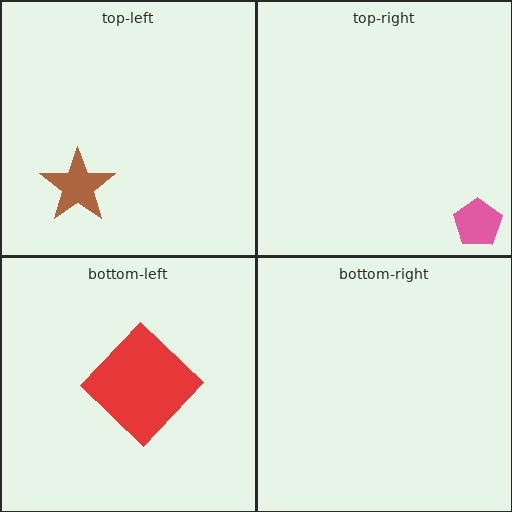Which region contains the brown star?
The top-left region.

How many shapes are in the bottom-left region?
1.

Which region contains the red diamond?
The bottom-left region.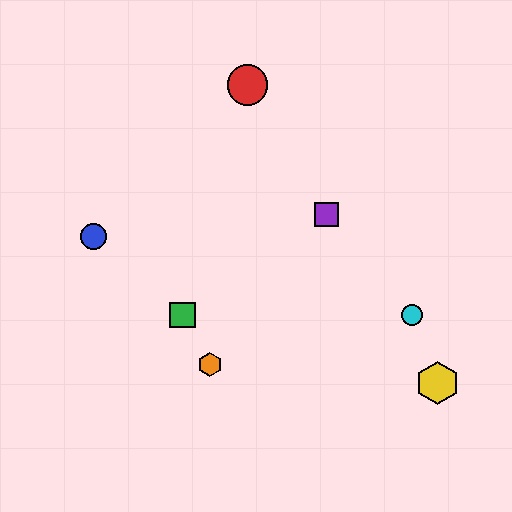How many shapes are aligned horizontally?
2 shapes (the green square, the cyan circle) are aligned horizontally.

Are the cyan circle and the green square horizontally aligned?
Yes, both are at y≈315.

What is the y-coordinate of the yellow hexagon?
The yellow hexagon is at y≈383.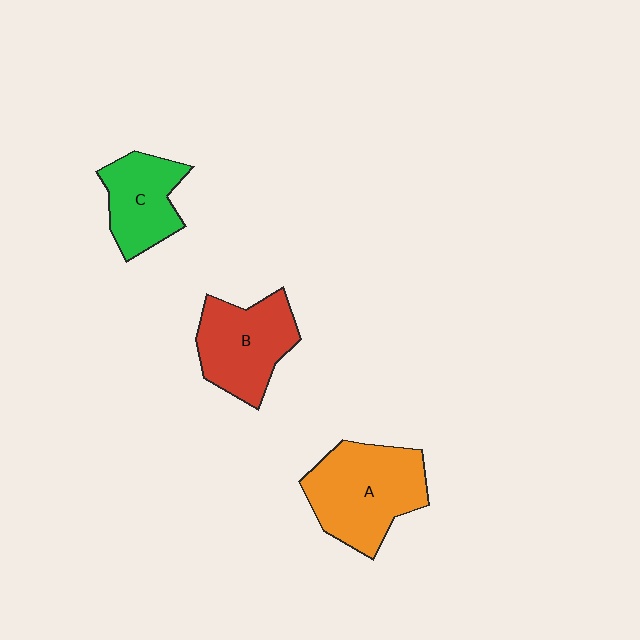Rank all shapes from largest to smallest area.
From largest to smallest: A (orange), B (red), C (green).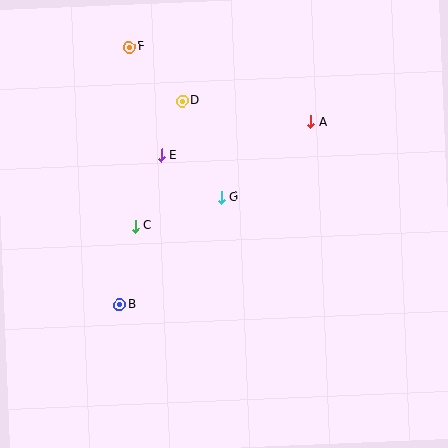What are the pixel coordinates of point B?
Point B is at (120, 305).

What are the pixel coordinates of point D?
Point D is at (182, 101).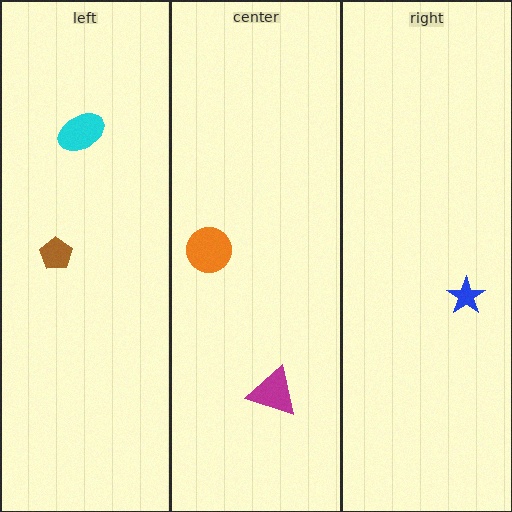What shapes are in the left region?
The cyan ellipse, the brown pentagon.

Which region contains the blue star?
The right region.